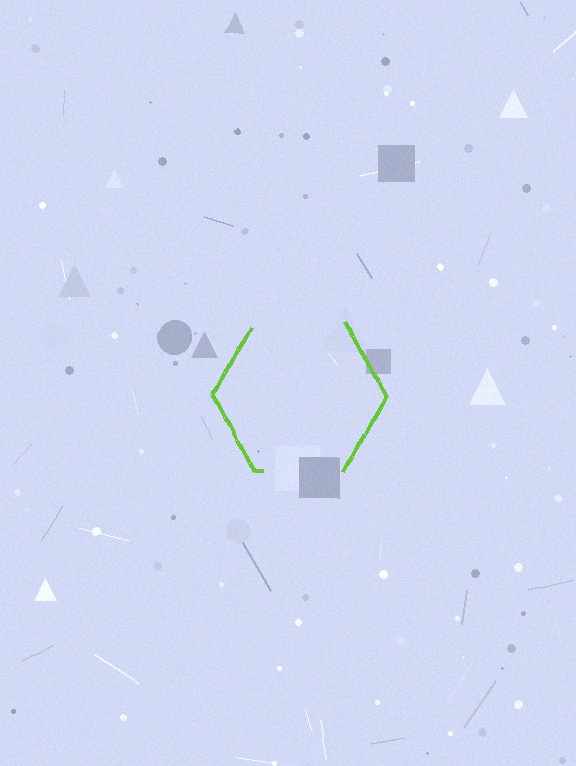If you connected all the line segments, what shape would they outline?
They would outline a hexagon.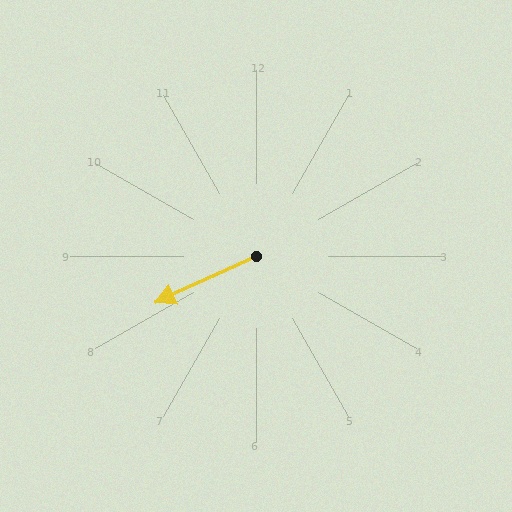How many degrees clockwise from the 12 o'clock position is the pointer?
Approximately 245 degrees.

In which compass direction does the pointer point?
Southwest.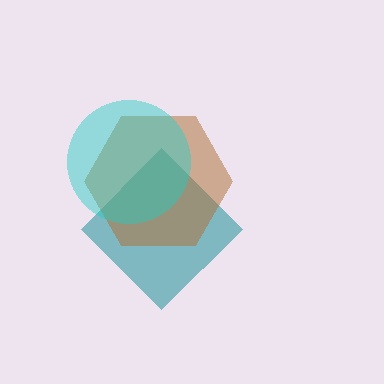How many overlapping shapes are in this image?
There are 3 overlapping shapes in the image.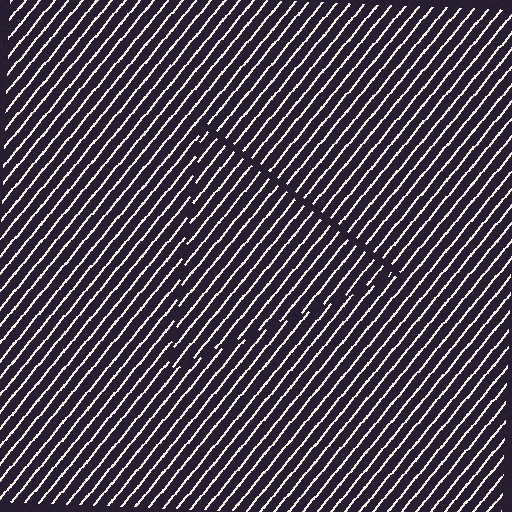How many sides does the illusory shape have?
3 sides — the line-ends trace a triangle.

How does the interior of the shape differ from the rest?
The interior of the shape contains the same grating, shifted by half a period — the contour is defined by the phase discontinuity where line-ends from the inner and outer gratings abut.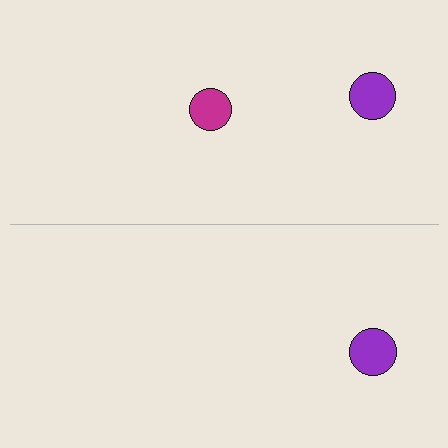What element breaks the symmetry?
A magenta circle is missing from the bottom side.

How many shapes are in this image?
There are 3 shapes in this image.